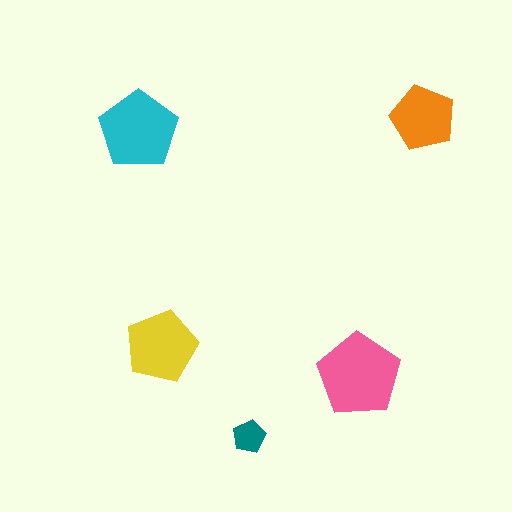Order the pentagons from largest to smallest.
the pink one, the cyan one, the yellow one, the orange one, the teal one.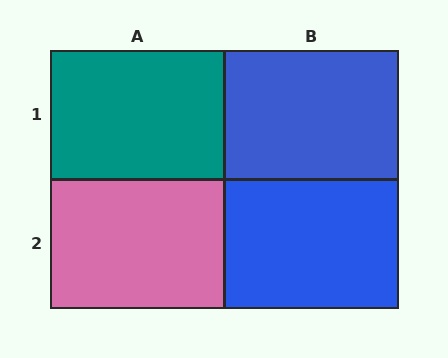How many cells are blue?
2 cells are blue.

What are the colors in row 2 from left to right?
Pink, blue.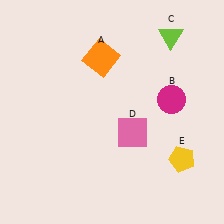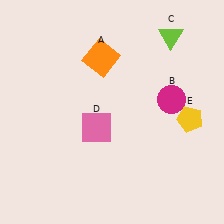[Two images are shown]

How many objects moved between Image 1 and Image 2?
2 objects moved between the two images.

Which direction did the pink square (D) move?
The pink square (D) moved left.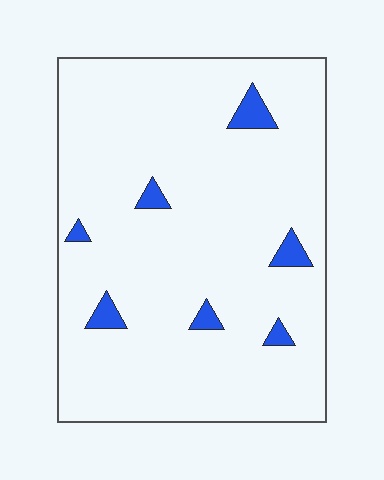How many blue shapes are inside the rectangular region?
7.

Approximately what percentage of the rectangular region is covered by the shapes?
Approximately 5%.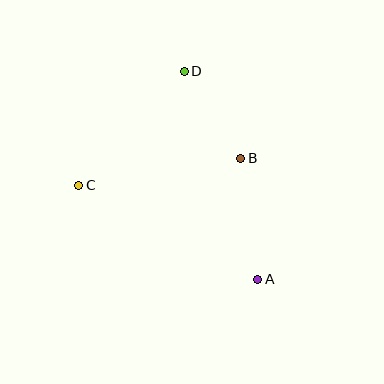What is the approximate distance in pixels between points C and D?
The distance between C and D is approximately 156 pixels.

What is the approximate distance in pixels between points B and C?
The distance between B and C is approximately 164 pixels.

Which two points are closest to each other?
Points B and D are closest to each other.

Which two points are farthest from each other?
Points A and D are farthest from each other.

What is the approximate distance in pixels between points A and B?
The distance between A and B is approximately 122 pixels.